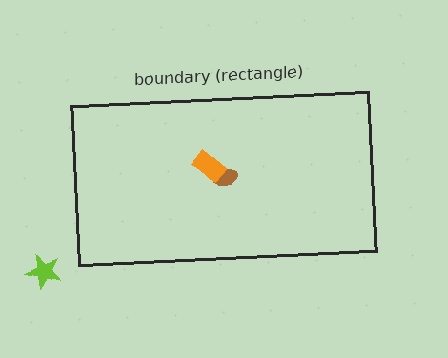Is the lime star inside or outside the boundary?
Outside.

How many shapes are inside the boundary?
2 inside, 1 outside.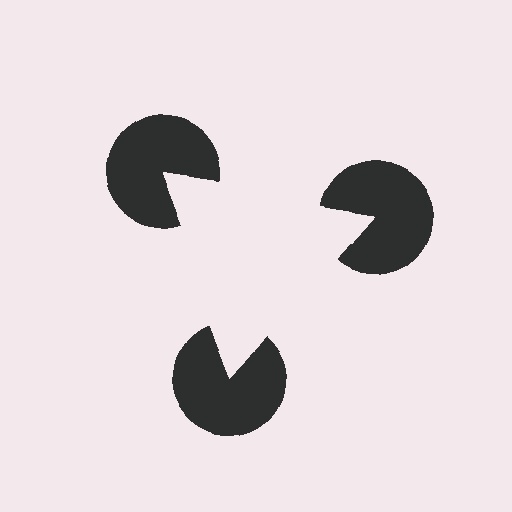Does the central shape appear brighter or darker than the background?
It typically appears slightly brighter than the background, even though no actual brightness change is drawn.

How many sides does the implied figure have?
3 sides.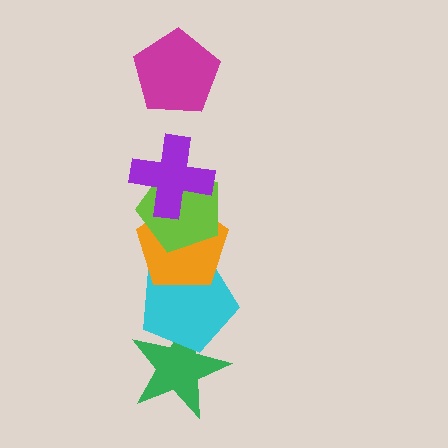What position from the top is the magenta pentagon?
The magenta pentagon is 1st from the top.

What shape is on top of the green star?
The cyan pentagon is on top of the green star.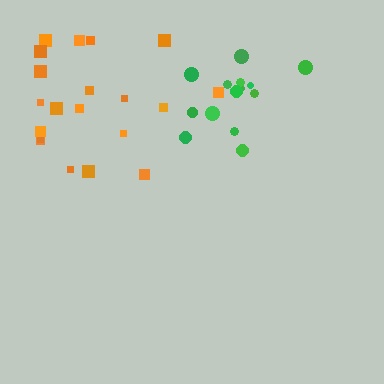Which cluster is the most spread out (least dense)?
Orange.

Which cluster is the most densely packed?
Green.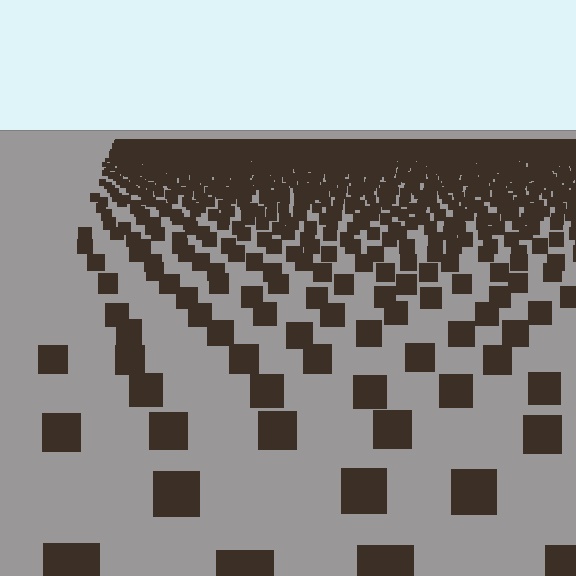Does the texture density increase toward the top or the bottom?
Density increases toward the top.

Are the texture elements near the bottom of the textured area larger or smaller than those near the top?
Larger. Near the bottom, elements are closer to the viewer and appear at a bigger on-screen size.